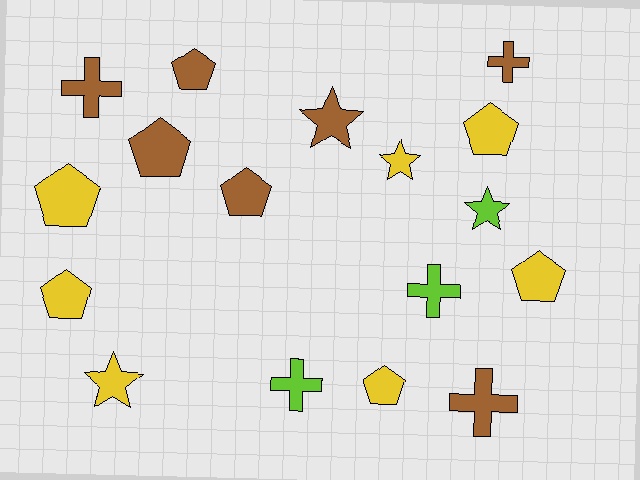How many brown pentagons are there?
There are 3 brown pentagons.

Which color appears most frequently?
Brown, with 7 objects.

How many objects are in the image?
There are 17 objects.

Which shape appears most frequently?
Pentagon, with 8 objects.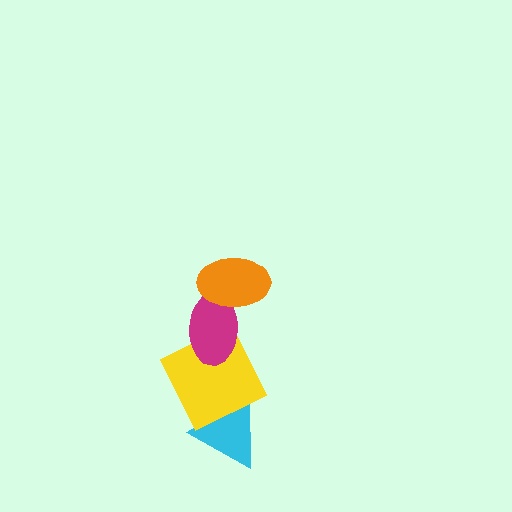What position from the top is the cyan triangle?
The cyan triangle is 4th from the top.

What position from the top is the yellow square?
The yellow square is 3rd from the top.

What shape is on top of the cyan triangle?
The yellow square is on top of the cyan triangle.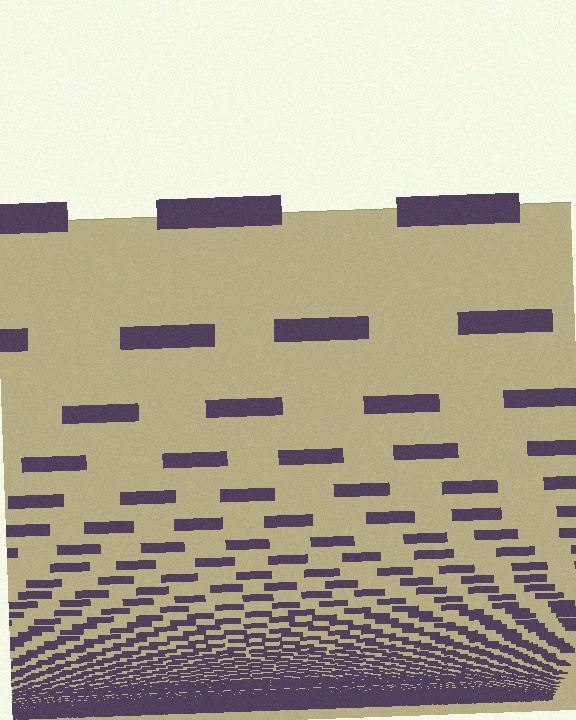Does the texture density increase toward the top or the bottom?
Density increases toward the bottom.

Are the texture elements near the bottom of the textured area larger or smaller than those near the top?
Smaller. The gradient is inverted — elements near the bottom are smaller and denser.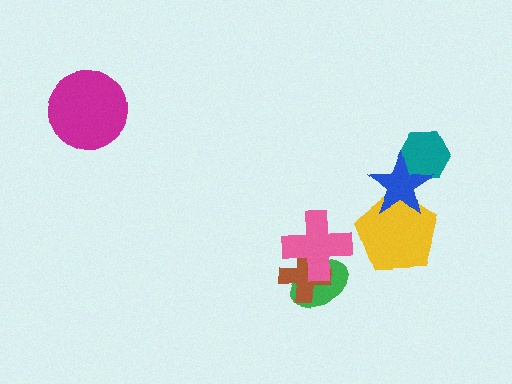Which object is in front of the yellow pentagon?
The blue star is in front of the yellow pentagon.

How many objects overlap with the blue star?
2 objects overlap with the blue star.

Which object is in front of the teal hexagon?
The blue star is in front of the teal hexagon.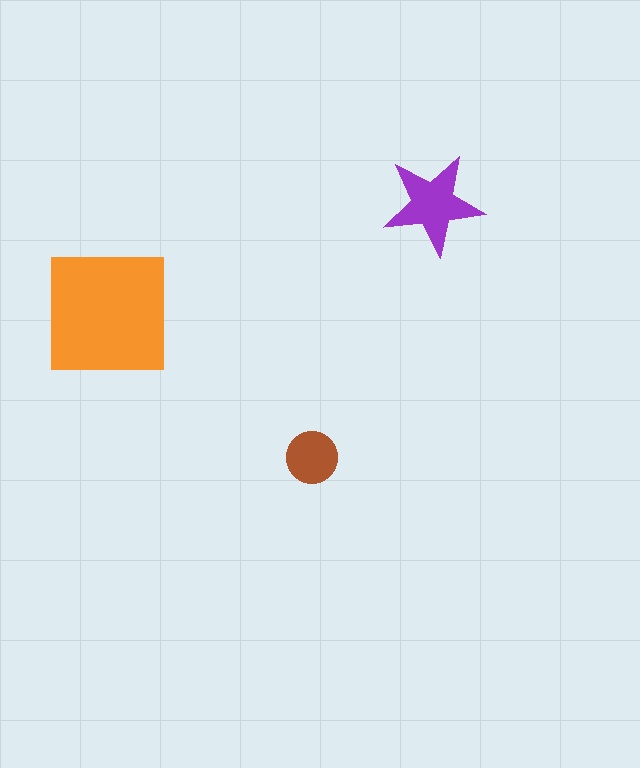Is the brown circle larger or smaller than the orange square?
Smaller.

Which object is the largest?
The orange square.